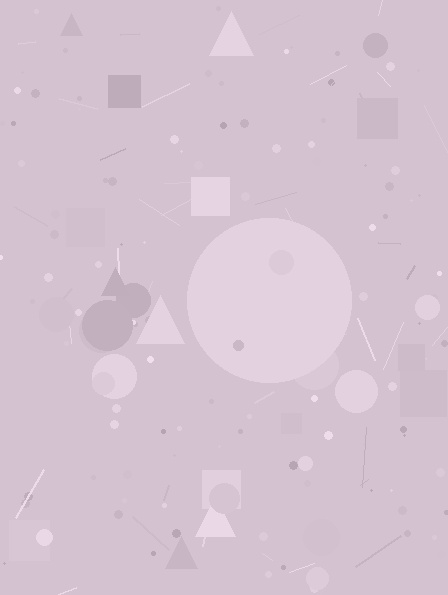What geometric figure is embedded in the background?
A circle is embedded in the background.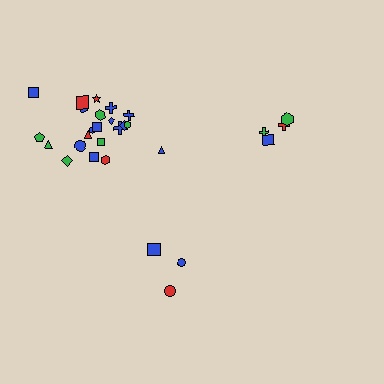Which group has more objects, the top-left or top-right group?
The top-left group.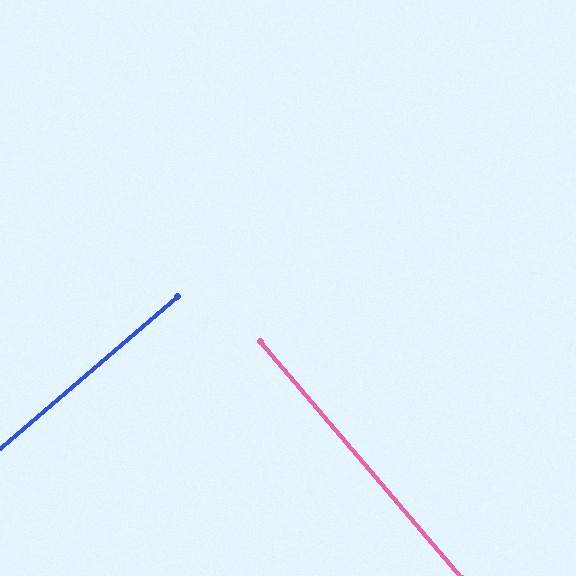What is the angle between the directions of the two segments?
Approximately 90 degrees.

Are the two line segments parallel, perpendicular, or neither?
Perpendicular — they meet at approximately 90°.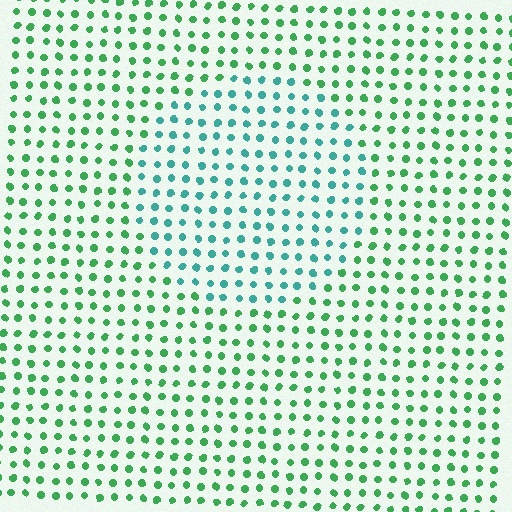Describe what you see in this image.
The image is filled with small green elements in a uniform arrangement. A circle-shaped region is visible where the elements are tinted to a slightly different hue, forming a subtle color boundary.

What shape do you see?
I see a circle.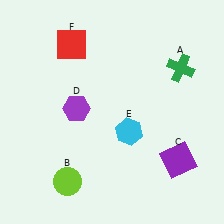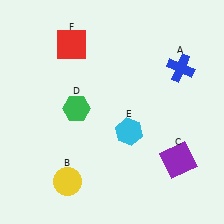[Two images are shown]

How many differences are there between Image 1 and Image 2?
There are 3 differences between the two images.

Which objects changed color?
A changed from green to blue. B changed from lime to yellow. D changed from purple to green.